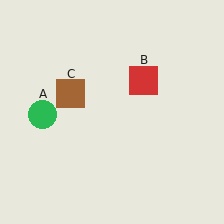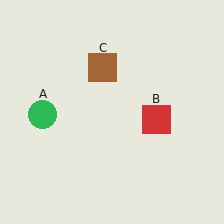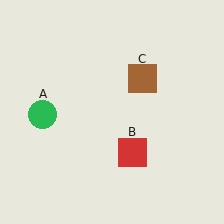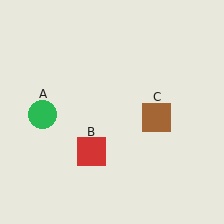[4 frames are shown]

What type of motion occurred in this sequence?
The red square (object B), brown square (object C) rotated clockwise around the center of the scene.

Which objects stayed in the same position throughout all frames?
Green circle (object A) remained stationary.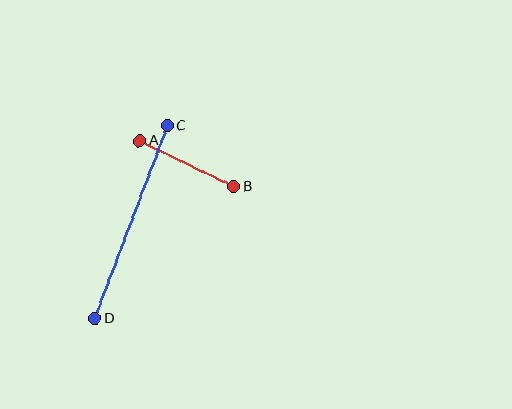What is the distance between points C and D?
The distance is approximately 206 pixels.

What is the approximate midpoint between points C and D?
The midpoint is at approximately (131, 222) pixels.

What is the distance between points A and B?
The distance is approximately 105 pixels.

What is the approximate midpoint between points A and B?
The midpoint is at approximately (187, 164) pixels.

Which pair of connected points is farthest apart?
Points C and D are farthest apart.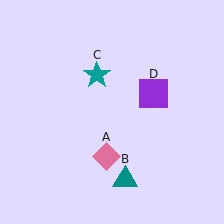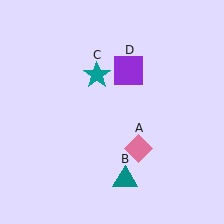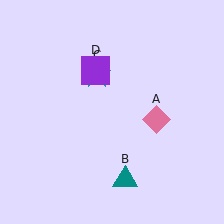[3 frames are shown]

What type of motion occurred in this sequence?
The pink diamond (object A), purple square (object D) rotated counterclockwise around the center of the scene.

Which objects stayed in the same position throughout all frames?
Teal triangle (object B) and teal star (object C) remained stationary.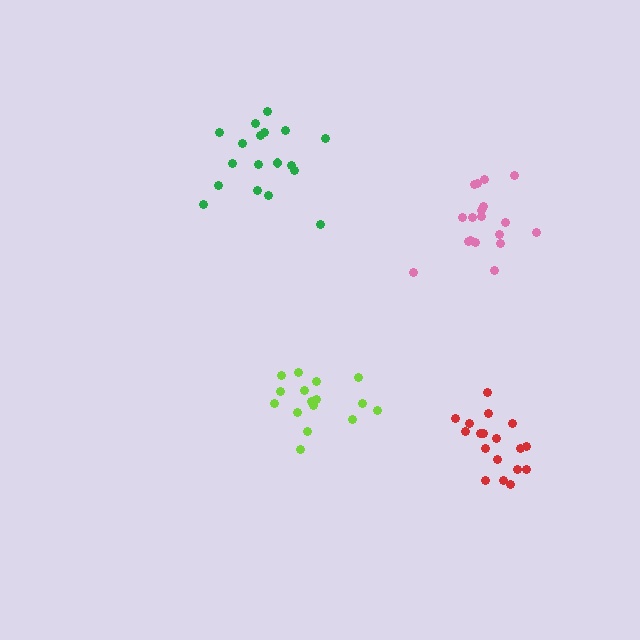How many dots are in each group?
Group 1: 18 dots, Group 2: 18 dots, Group 3: 18 dots, Group 4: 17 dots (71 total).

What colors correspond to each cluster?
The clusters are colored: red, green, pink, lime.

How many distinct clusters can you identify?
There are 4 distinct clusters.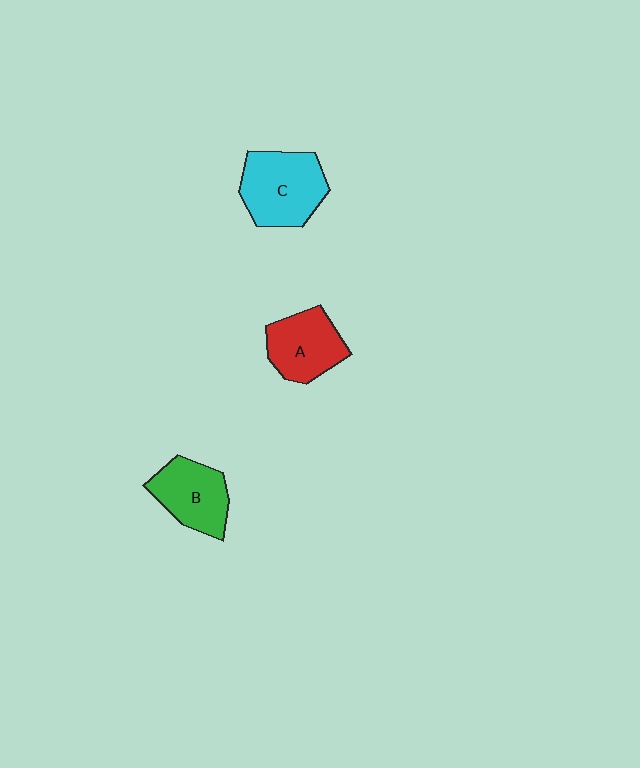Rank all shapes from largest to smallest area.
From largest to smallest: C (cyan), B (green), A (red).